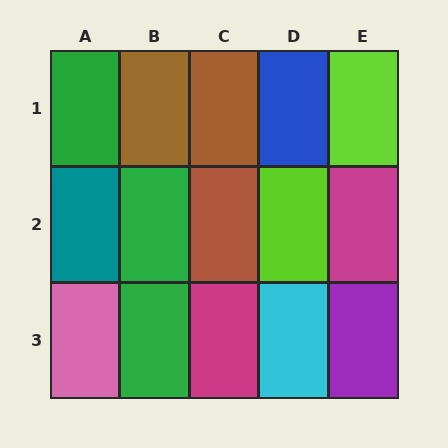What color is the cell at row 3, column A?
Pink.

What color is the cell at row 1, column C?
Brown.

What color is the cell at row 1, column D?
Blue.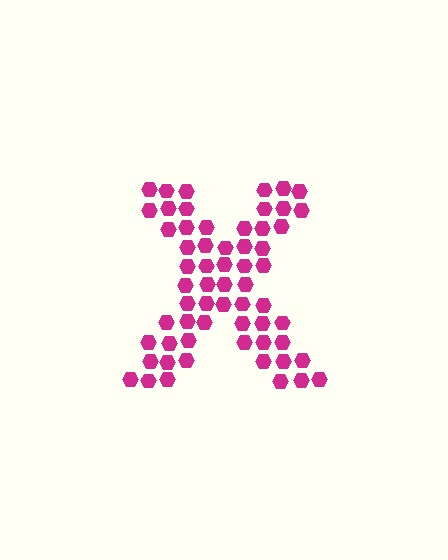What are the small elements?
The small elements are hexagons.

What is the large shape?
The large shape is the letter X.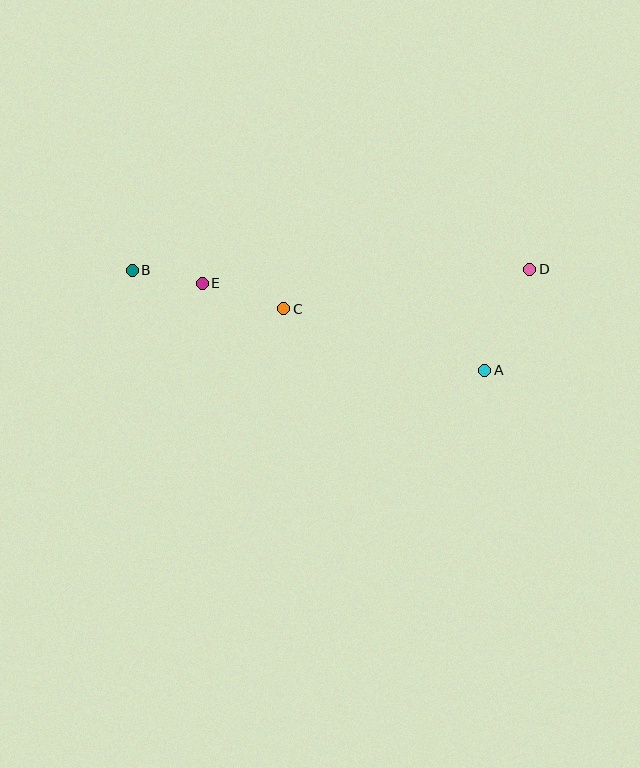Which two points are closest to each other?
Points B and E are closest to each other.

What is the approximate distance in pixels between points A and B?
The distance between A and B is approximately 367 pixels.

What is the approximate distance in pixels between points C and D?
The distance between C and D is approximately 249 pixels.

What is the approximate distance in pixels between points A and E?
The distance between A and E is approximately 296 pixels.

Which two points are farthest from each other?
Points B and D are farthest from each other.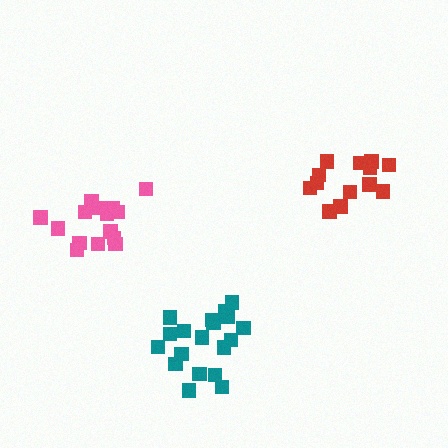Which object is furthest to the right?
The red cluster is rightmost.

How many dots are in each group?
Group 1: 19 dots, Group 2: 13 dots, Group 3: 16 dots (48 total).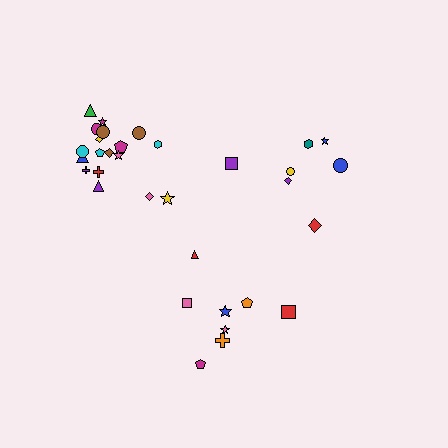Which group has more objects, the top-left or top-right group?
The top-left group.